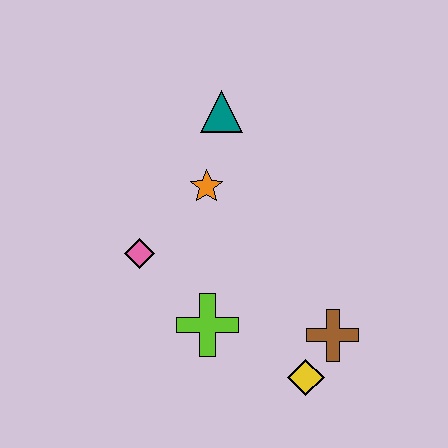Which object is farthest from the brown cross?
The teal triangle is farthest from the brown cross.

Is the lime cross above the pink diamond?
No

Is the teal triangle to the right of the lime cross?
Yes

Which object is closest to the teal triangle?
The orange star is closest to the teal triangle.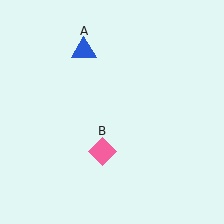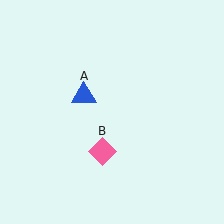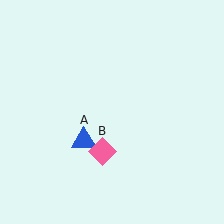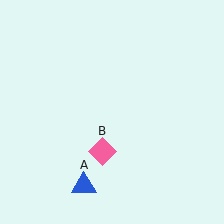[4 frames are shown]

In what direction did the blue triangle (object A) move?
The blue triangle (object A) moved down.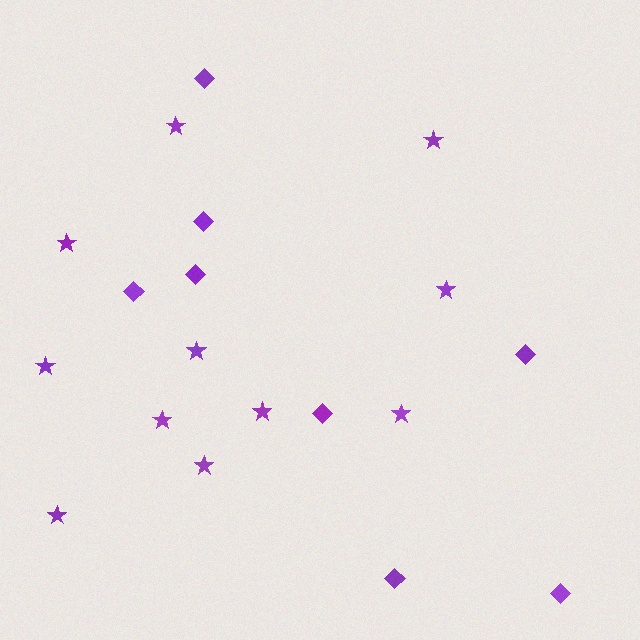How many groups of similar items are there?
There are 2 groups: one group of stars (11) and one group of diamonds (8).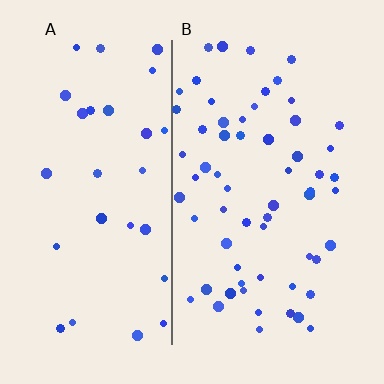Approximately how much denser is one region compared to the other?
Approximately 2.0× — region B over region A.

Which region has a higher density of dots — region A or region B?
B (the right).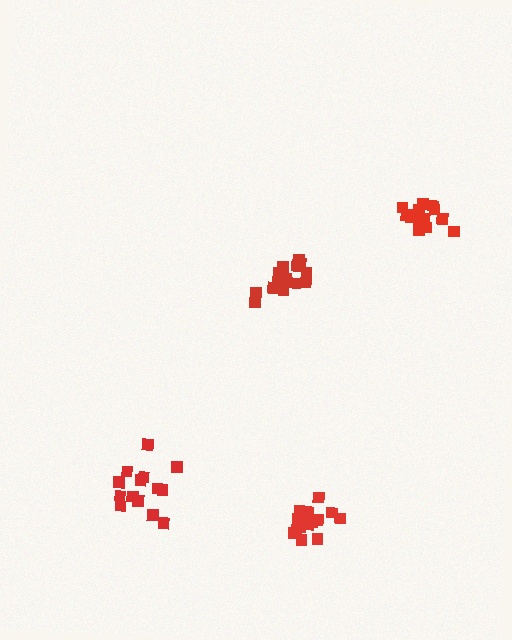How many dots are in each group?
Group 1: 14 dots, Group 2: 17 dots, Group 3: 16 dots, Group 4: 14 dots (61 total).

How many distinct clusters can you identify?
There are 4 distinct clusters.